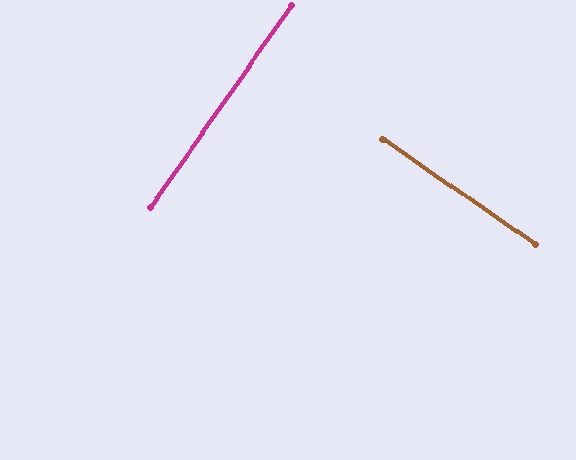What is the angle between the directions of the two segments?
Approximately 90 degrees.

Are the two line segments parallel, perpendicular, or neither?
Perpendicular — they meet at approximately 90°.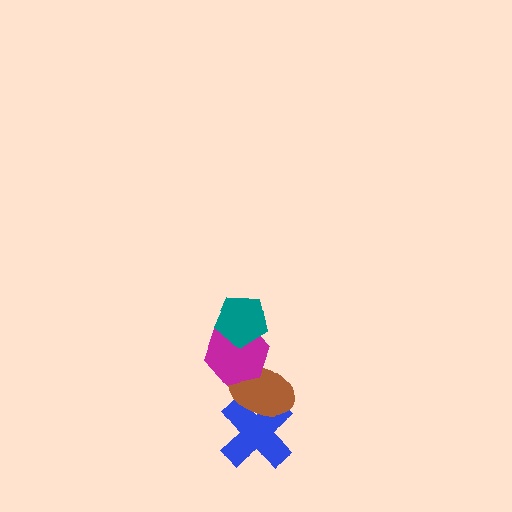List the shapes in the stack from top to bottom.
From top to bottom: the teal pentagon, the magenta hexagon, the brown ellipse, the blue cross.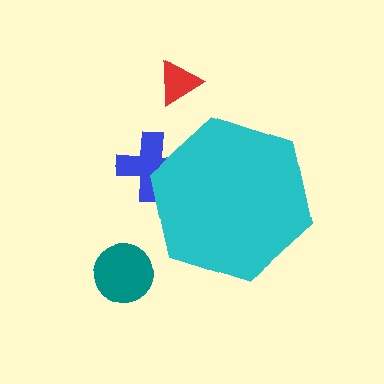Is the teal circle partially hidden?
No, the teal circle is fully visible.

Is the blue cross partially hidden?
Yes, the blue cross is partially hidden behind the cyan hexagon.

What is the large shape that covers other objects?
A cyan hexagon.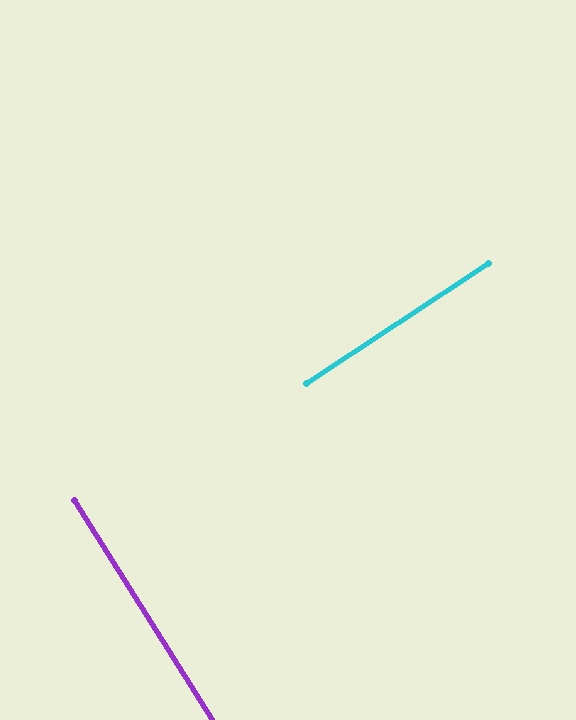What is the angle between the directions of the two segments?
Approximately 89 degrees.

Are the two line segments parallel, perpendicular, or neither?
Perpendicular — they meet at approximately 89°.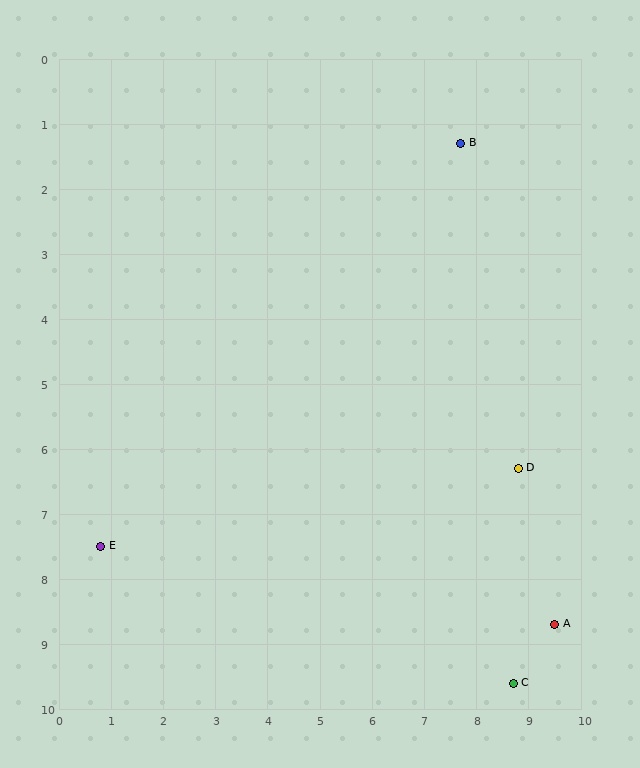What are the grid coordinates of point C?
Point C is at approximately (8.7, 9.6).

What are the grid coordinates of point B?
Point B is at approximately (7.7, 1.3).